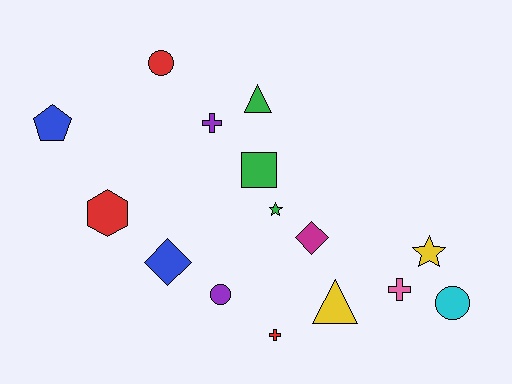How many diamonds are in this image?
There are 2 diamonds.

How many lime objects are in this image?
There are no lime objects.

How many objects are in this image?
There are 15 objects.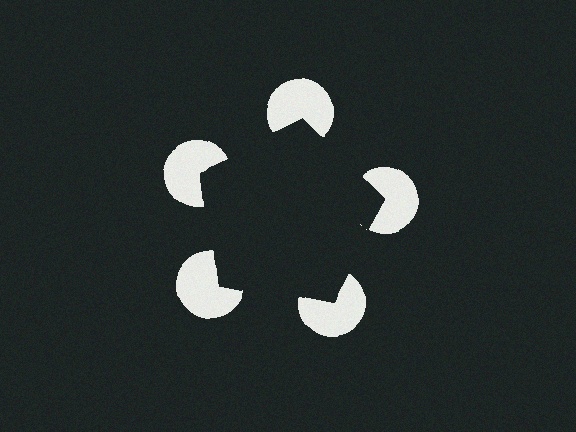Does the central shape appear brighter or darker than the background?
It typically appears slightly darker than the background, even though no actual brightness change is drawn.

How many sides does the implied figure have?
5 sides.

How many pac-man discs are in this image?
There are 5 — one at each vertex of the illusory pentagon.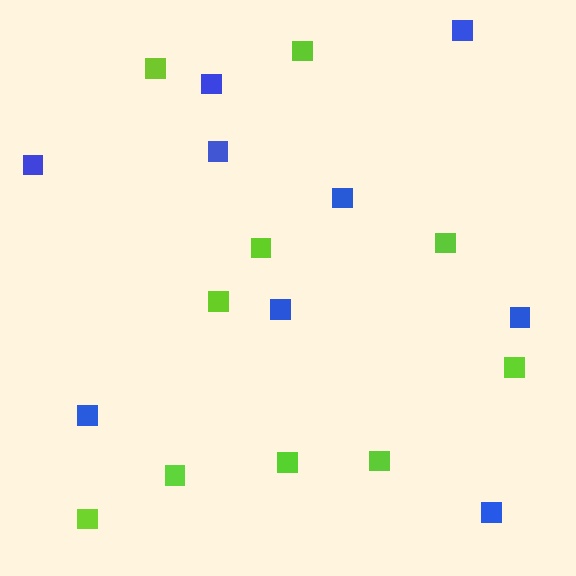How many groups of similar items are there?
There are 2 groups: one group of lime squares (10) and one group of blue squares (9).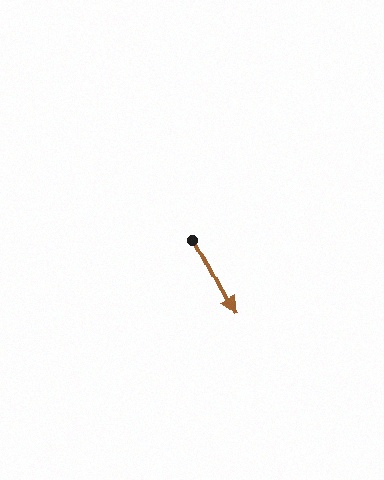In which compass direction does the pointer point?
Southeast.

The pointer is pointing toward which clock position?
Roughly 5 o'clock.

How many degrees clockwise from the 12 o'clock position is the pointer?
Approximately 152 degrees.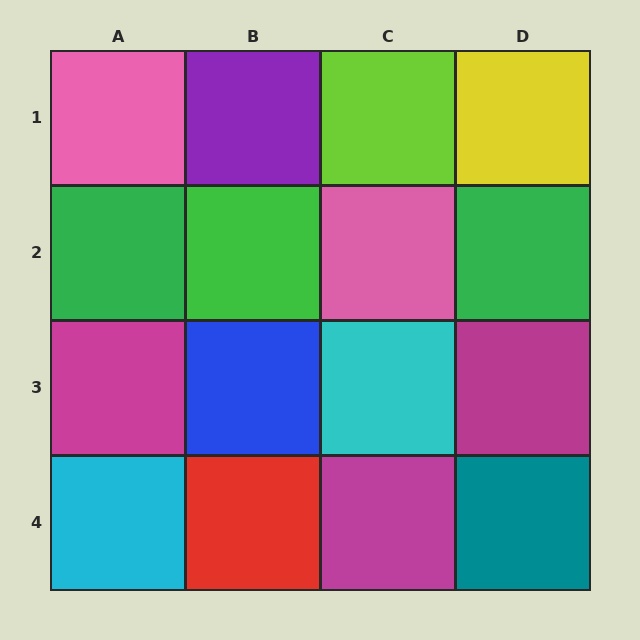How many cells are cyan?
2 cells are cyan.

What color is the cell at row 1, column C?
Lime.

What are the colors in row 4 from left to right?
Cyan, red, magenta, teal.